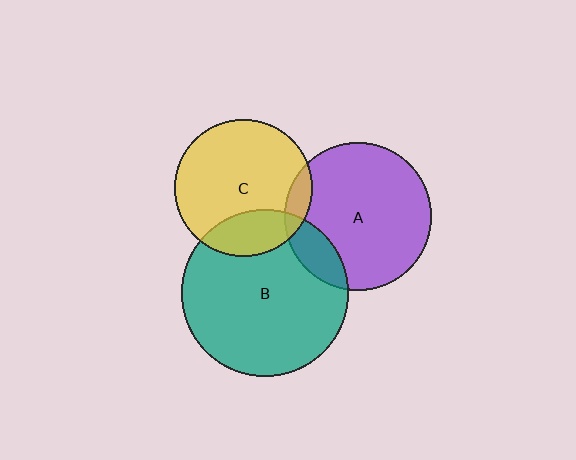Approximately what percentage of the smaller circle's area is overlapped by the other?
Approximately 25%.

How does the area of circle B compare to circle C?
Approximately 1.5 times.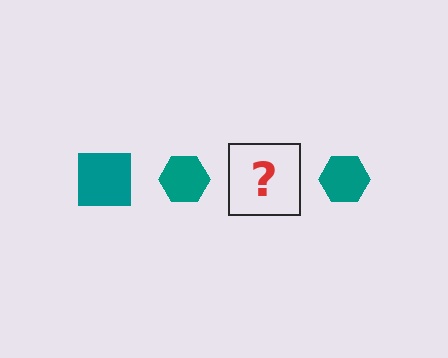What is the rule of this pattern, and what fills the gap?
The rule is that the pattern cycles through square, hexagon shapes in teal. The gap should be filled with a teal square.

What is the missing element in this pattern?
The missing element is a teal square.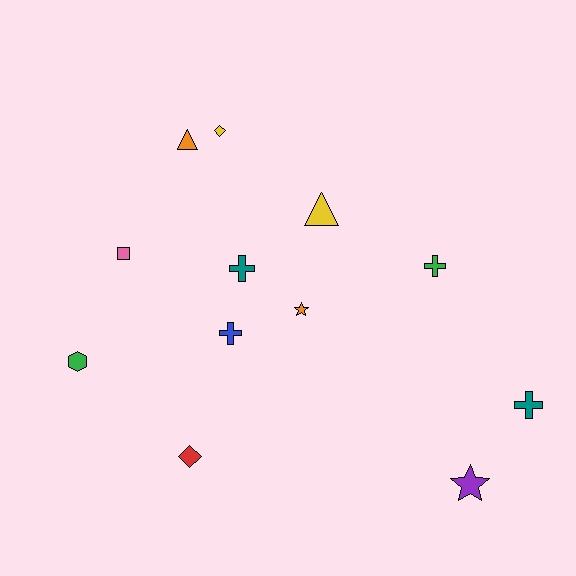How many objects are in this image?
There are 12 objects.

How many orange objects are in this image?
There are 2 orange objects.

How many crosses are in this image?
There are 4 crosses.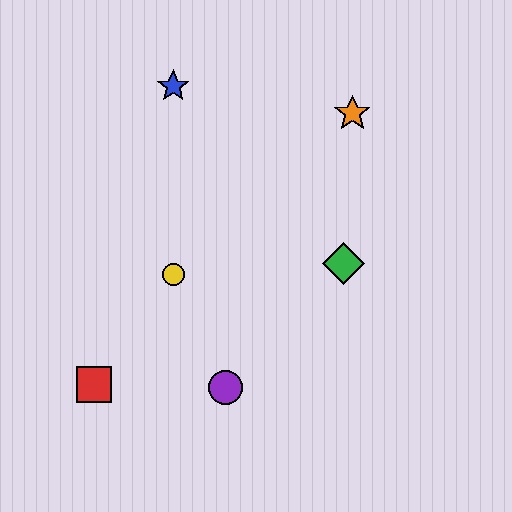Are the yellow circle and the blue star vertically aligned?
Yes, both are at x≈173.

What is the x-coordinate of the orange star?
The orange star is at x≈352.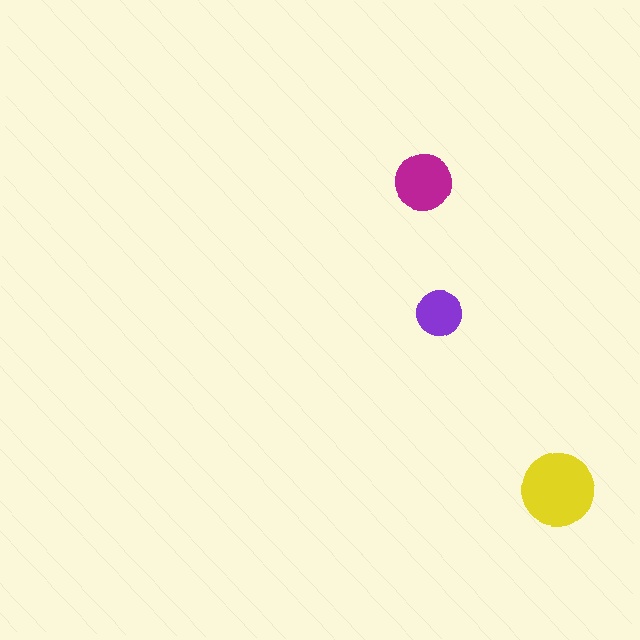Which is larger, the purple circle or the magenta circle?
The magenta one.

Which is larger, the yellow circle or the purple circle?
The yellow one.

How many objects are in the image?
There are 3 objects in the image.